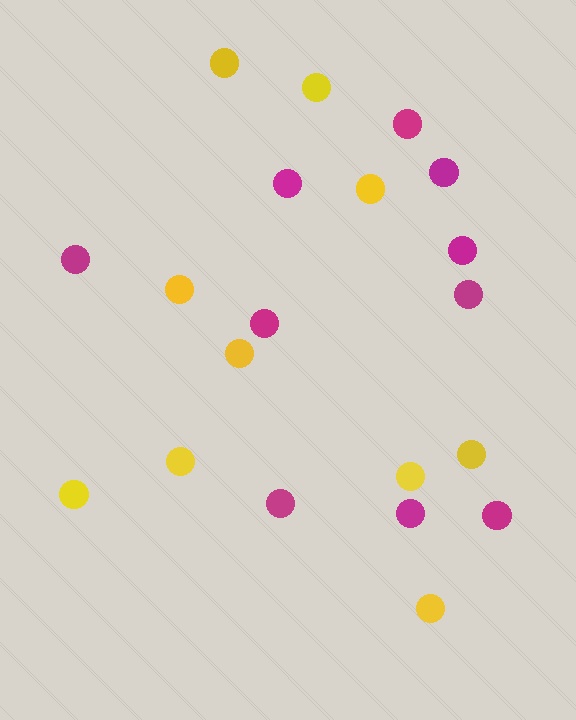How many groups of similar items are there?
There are 2 groups: one group of magenta circles (10) and one group of yellow circles (10).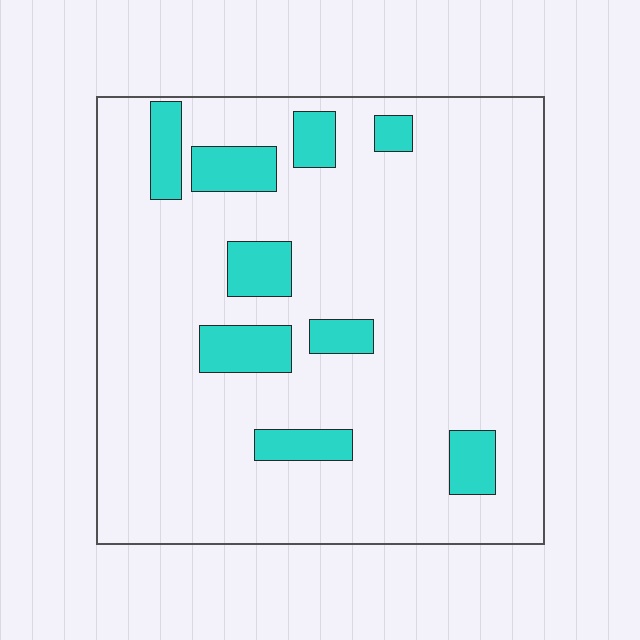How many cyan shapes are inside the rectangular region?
9.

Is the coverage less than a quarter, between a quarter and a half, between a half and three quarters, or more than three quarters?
Less than a quarter.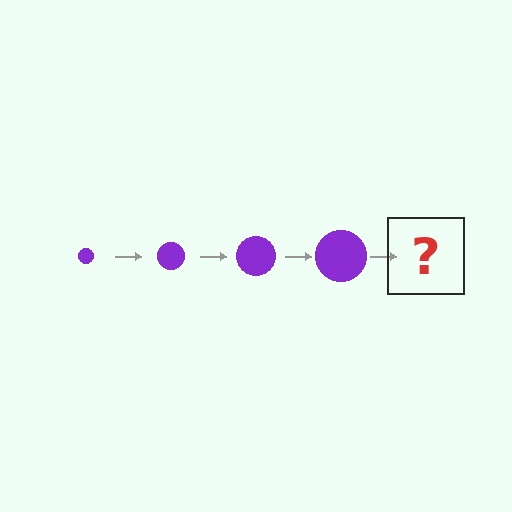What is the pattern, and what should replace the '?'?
The pattern is that the circle gets progressively larger each step. The '?' should be a purple circle, larger than the previous one.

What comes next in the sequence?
The next element should be a purple circle, larger than the previous one.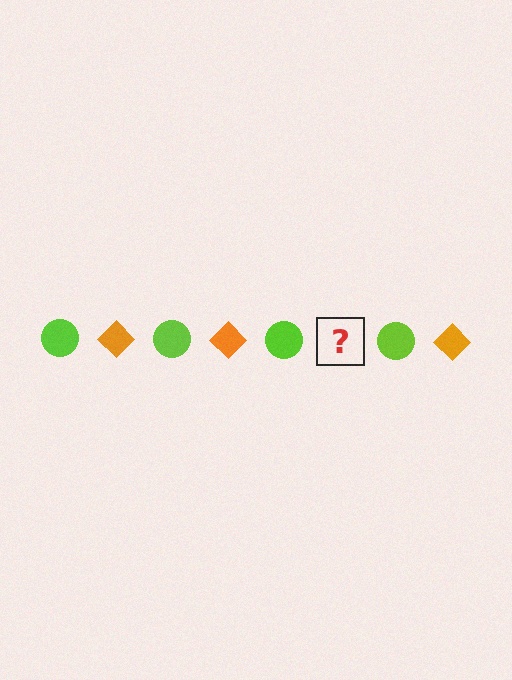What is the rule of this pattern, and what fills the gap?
The rule is that the pattern alternates between lime circle and orange diamond. The gap should be filled with an orange diamond.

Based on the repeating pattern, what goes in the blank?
The blank should be an orange diamond.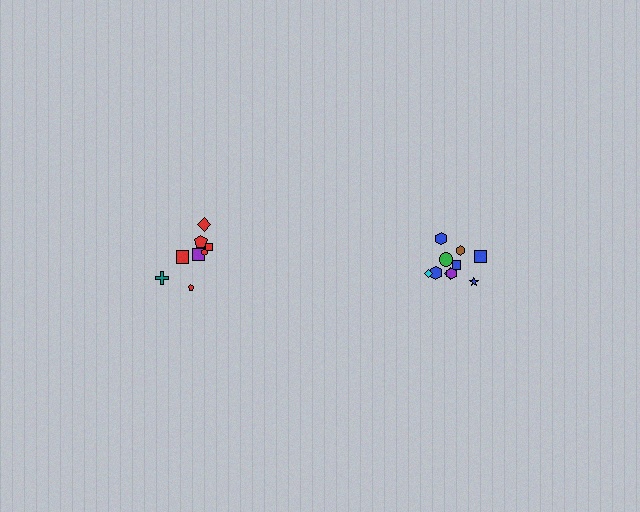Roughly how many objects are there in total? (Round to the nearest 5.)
Roughly 20 objects in total.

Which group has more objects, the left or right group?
The right group.